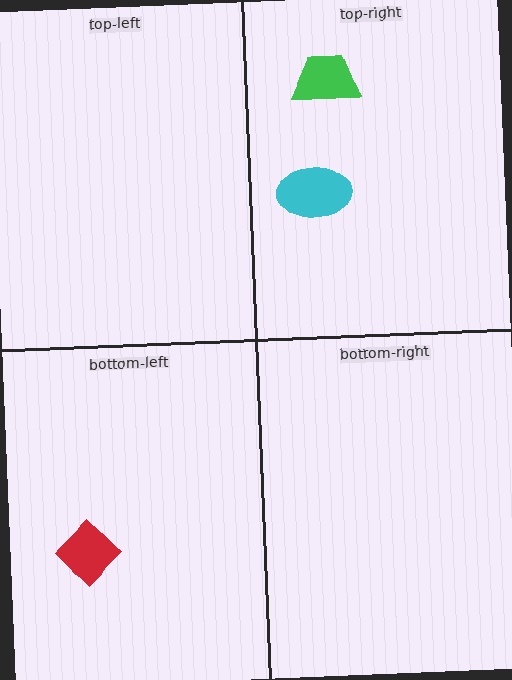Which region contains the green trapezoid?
The top-right region.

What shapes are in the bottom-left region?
The red diamond.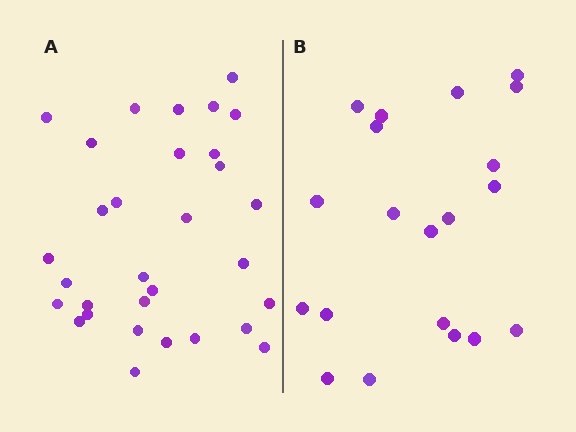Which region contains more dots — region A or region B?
Region A (the left region) has more dots.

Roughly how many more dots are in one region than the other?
Region A has roughly 12 or so more dots than region B.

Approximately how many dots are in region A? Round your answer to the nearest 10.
About 30 dots. (The exact count is 31, which rounds to 30.)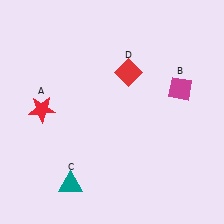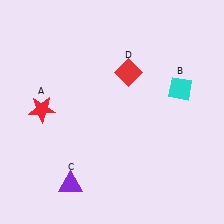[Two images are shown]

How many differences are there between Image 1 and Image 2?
There are 2 differences between the two images.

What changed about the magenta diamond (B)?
In Image 1, B is magenta. In Image 2, it changed to cyan.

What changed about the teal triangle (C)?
In Image 1, C is teal. In Image 2, it changed to purple.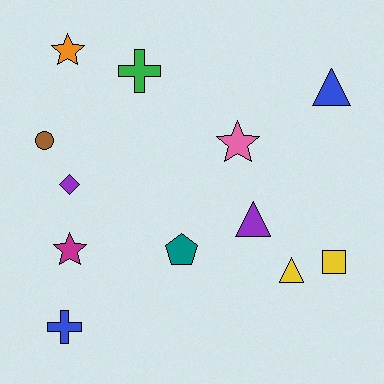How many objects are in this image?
There are 12 objects.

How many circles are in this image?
There is 1 circle.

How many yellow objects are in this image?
There are 2 yellow objects.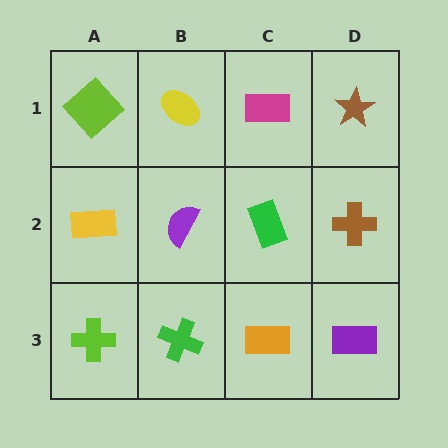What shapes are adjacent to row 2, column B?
A yellow ellipse (row 1, column B), a green cross (row 3, column B), a yellow rectangle (row 2, column A), a green rectangle (row 2, column C).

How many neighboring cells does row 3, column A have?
2.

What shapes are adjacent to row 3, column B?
A purple semicircle (row 2, column B), a lime cross (row 3, column A), an orange rectangle (row 3, column C).